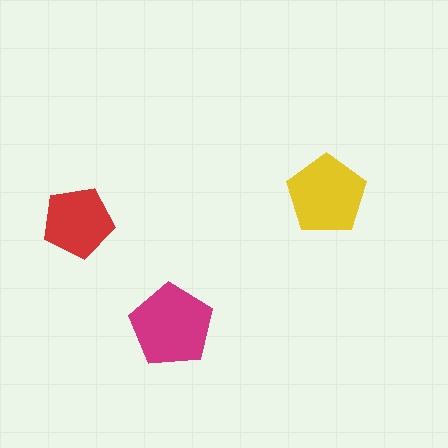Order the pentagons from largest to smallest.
the magenta one, the yellow one, the red one.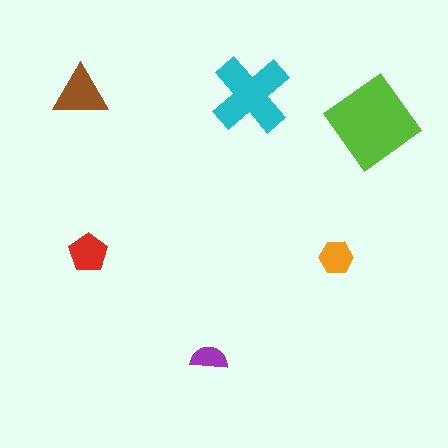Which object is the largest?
The lime diamond.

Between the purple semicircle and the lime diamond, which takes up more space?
The lime diamond.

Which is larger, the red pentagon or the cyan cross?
The cyan cross.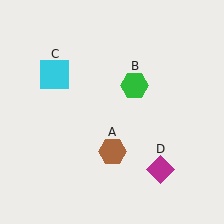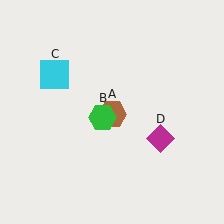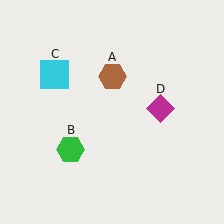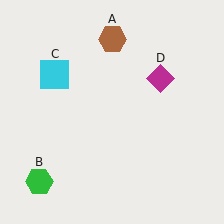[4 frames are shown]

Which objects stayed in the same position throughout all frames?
Cyan square (object C) remained stationary.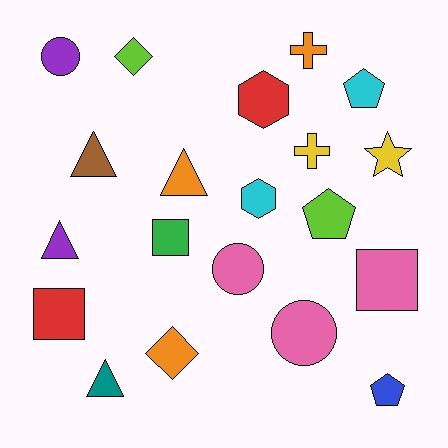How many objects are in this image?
There are 20 objects.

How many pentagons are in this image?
There are 3 pentagons.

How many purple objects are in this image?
There are 2 purple objects.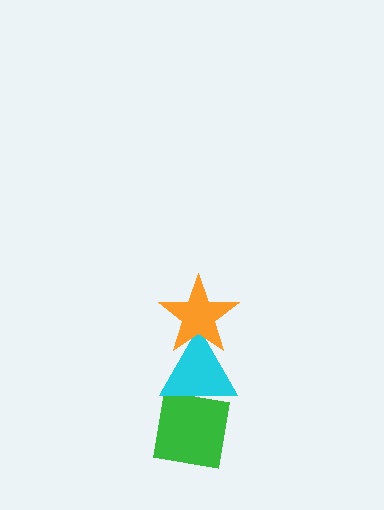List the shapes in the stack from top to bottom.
From top to bottom: the orange star, the cyan triangle, the green square.